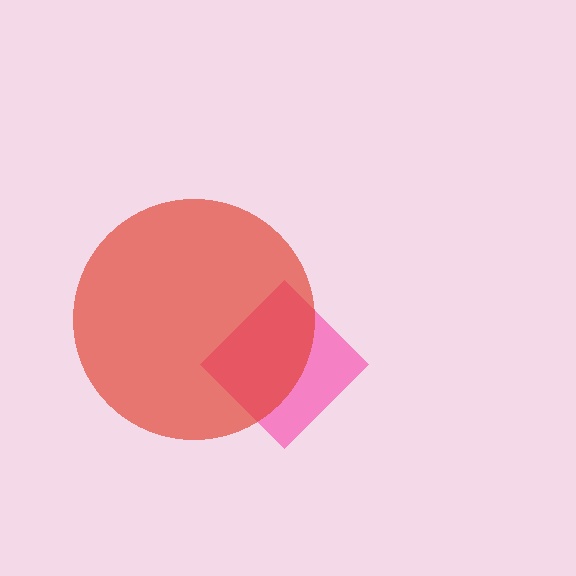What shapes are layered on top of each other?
The layered shapes are: a pink diamond, a red circle.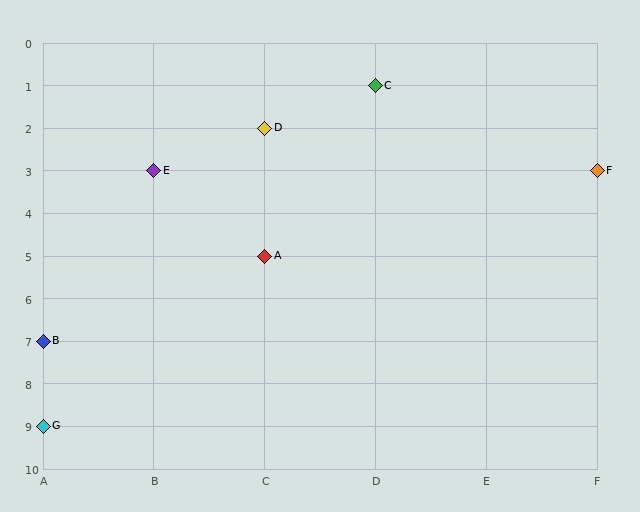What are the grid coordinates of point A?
Point A is at grid coordinates (C, 5).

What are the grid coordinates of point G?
Point G is at grid coordinates (A, 9).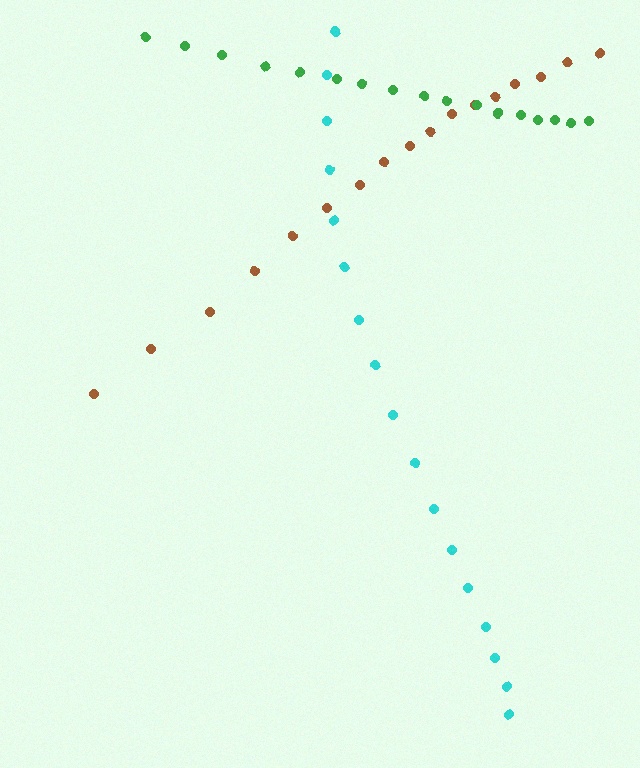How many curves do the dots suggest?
There are 3 distinct paths.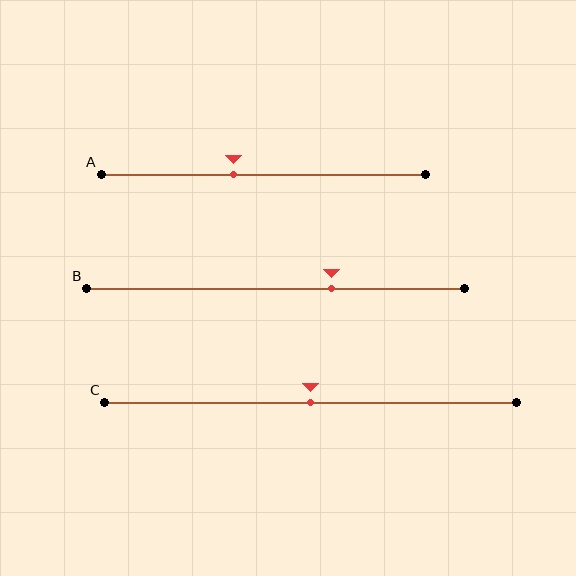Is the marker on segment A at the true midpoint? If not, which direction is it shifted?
No, the marker on segment A is shifted to the left by about 9% of the segment length.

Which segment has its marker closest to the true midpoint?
Segment C has its marker closest to the true midpoint.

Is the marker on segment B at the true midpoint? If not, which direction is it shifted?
No, the marker on segment B is shifted to the right by about 15% of the segment length.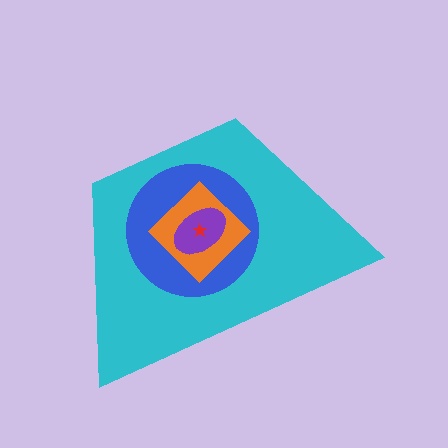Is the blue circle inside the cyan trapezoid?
Yes.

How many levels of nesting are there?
5.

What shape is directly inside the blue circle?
The orange diamond.